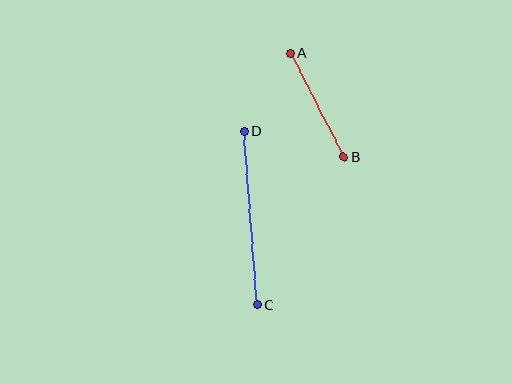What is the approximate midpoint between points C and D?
The midpoint is at approximately (250, 218) pixels.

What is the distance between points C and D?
The distance is approximately 174 pixels.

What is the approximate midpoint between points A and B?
The midpoint is at approximately (317, 105) pixels.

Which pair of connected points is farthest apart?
Points C and D are farthest apart.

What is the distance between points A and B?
The distance is approximately 117 pixels.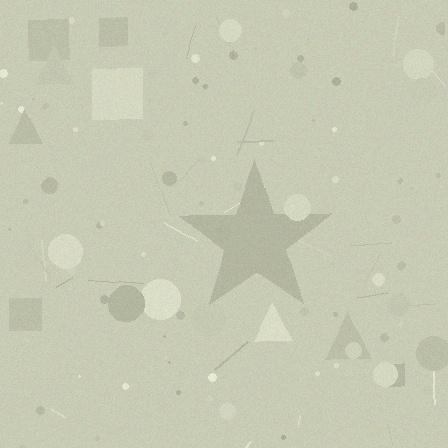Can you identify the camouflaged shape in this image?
The camouflaged shape is a star.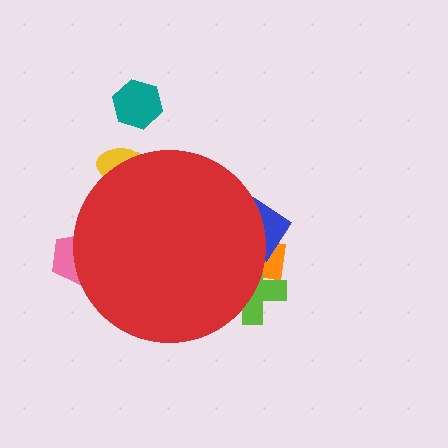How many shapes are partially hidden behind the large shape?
5 shapes are partially hidden.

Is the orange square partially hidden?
Yes, the orange square is partially hidden behind the red circle.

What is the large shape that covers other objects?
A red circle.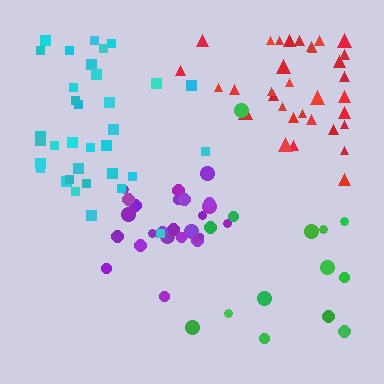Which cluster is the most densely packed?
Purple.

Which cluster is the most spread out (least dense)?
Green.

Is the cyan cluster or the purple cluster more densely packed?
Purple.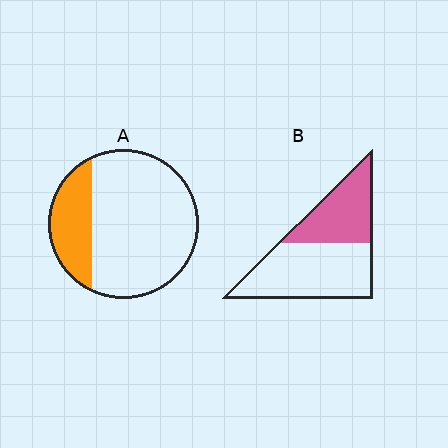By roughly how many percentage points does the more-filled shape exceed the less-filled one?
By roughly 15 percentage points (B over A).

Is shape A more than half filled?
No.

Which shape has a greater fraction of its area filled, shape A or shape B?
Shape B.